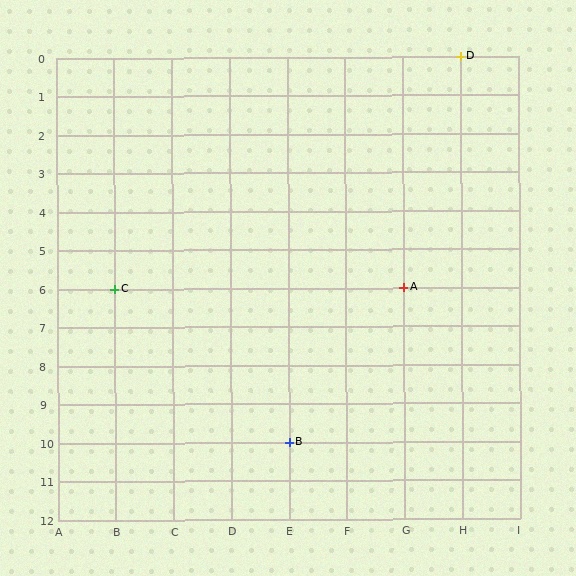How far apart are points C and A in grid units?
Points C and A are 5 columns apart.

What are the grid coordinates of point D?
Point D is at grid coordinates (H, 0).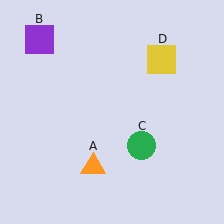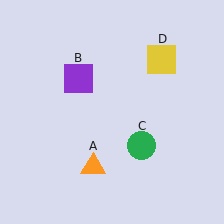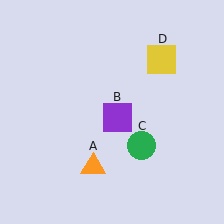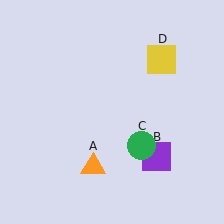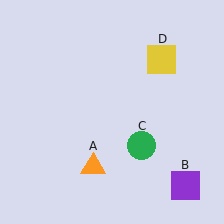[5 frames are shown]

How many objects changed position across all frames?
1 object changed position: purple square (object B).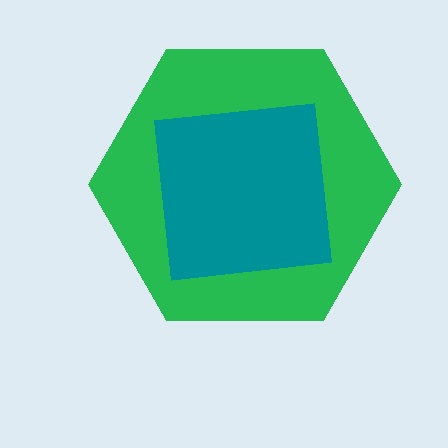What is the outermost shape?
The green hexagon.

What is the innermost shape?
The teal square.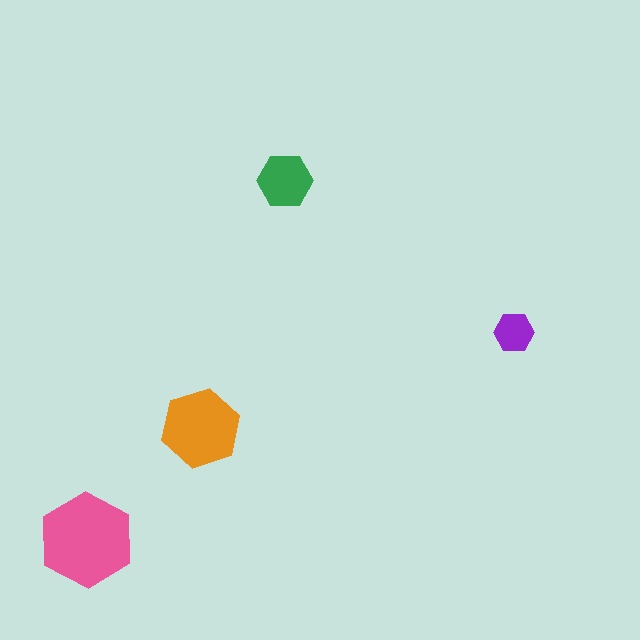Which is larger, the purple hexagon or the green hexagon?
The green one.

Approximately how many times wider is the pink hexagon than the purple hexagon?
About 2.5 times wider.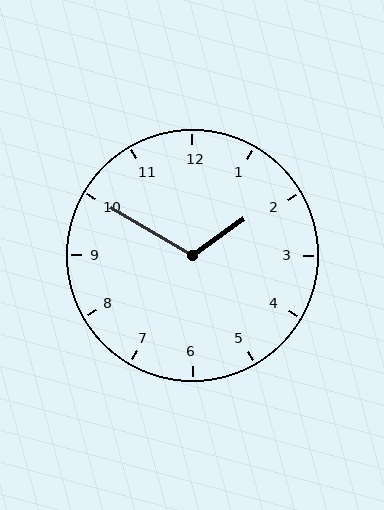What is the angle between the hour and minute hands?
Approximately 115 degrees.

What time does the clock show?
1:50.